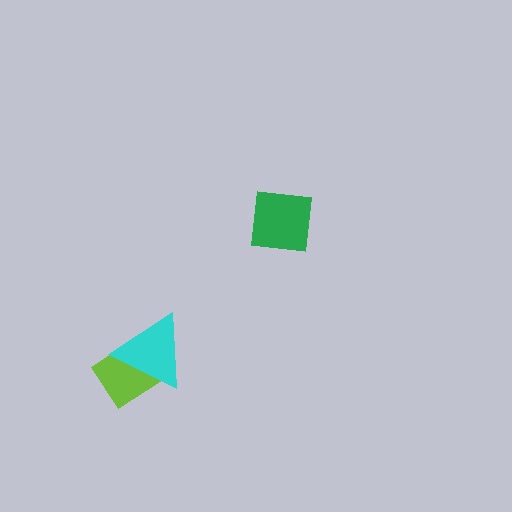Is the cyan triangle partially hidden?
No, no other shape covers it.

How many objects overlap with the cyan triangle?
1 object overlaps with the cyan triangle.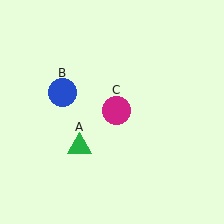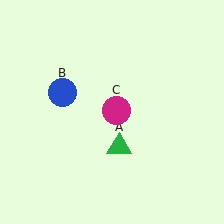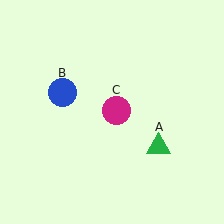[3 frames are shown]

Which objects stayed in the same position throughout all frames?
Blue circle (object B) and magenta circle (object C) remained stationary.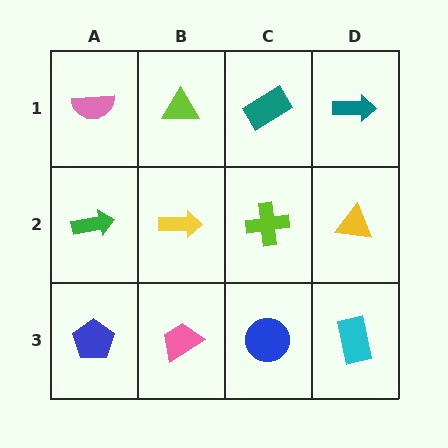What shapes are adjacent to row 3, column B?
A yellow arrow (row 2, column B), a blue pentagon (row 3, column A), a blue circle (row 3, column C).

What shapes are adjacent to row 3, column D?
A yellow triangle (row 2, column D), a blue circle (row 3, column C).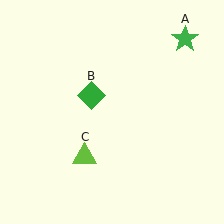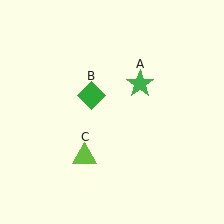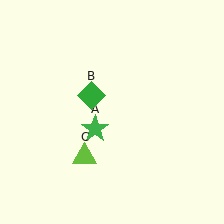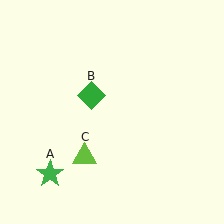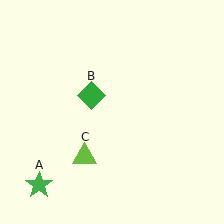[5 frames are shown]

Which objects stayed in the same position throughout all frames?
Green diamond (object B) and lime triangle (object C) remained stationary.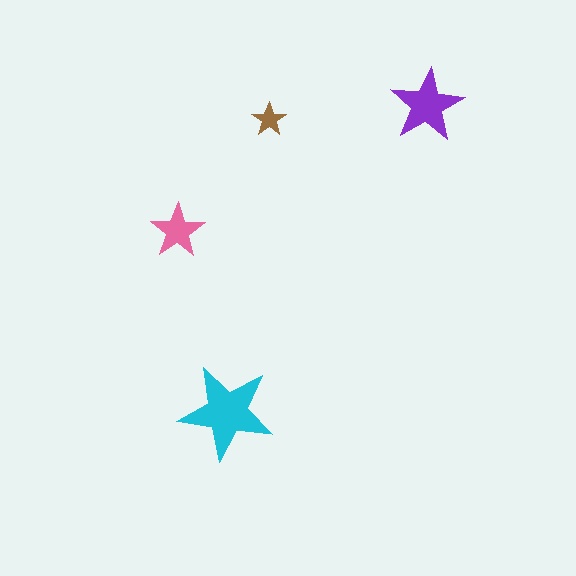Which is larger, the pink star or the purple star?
The purple one.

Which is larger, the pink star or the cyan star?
The cyan one.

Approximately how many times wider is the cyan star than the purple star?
About 1.5 times wider.